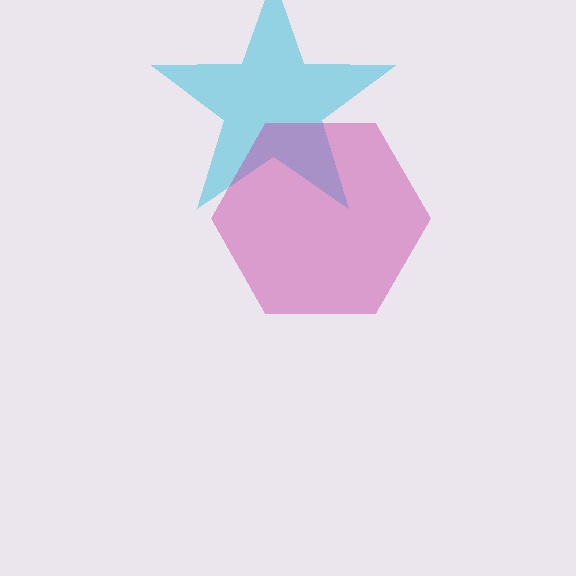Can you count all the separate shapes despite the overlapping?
Yes, there are 2 separate shapes.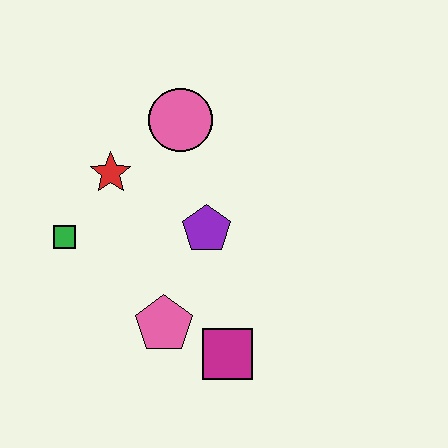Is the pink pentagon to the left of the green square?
No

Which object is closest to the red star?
The green square is closest to the red star.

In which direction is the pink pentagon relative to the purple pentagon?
The pink pentagon is below the purple pentagon.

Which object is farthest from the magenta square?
The pink circle is farthest from the magenta square.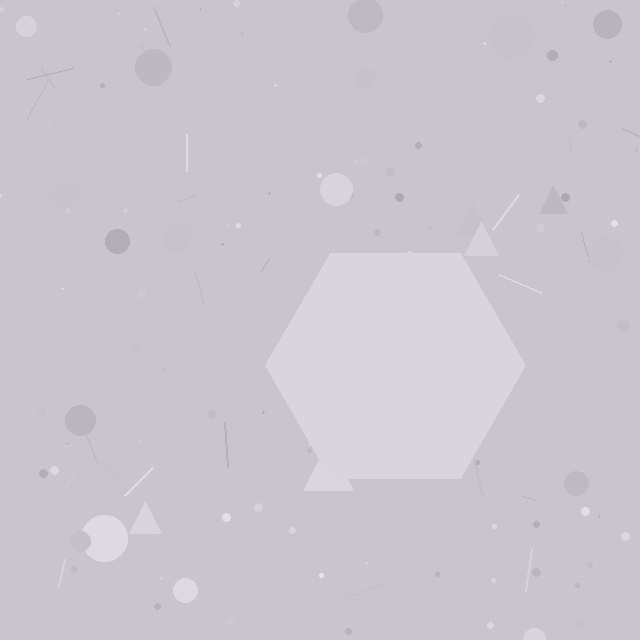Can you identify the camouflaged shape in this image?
The camouflaged shape is a hexagon.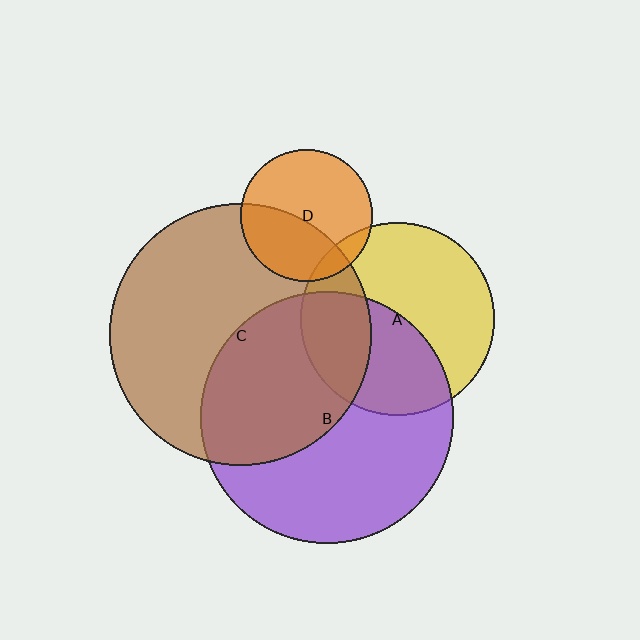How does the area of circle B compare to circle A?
Approximately 1.7 times.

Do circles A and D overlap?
Yes.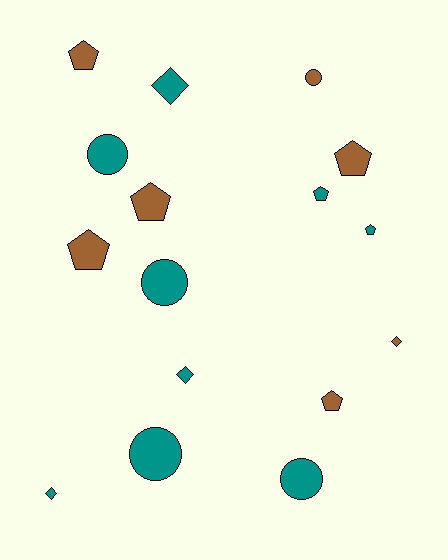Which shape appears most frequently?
Pentagon, with 7 objects.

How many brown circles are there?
There is 1 brown circle.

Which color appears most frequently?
Teal, with 9 objects.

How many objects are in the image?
There are 16 objects.